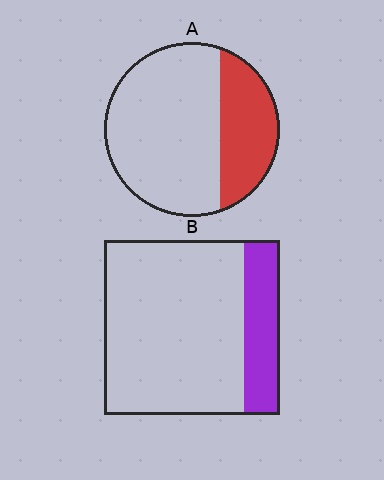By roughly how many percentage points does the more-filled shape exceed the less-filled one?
By roughly 10 percentage points (A over B).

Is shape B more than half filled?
No.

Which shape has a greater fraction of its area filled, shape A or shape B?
Shape A.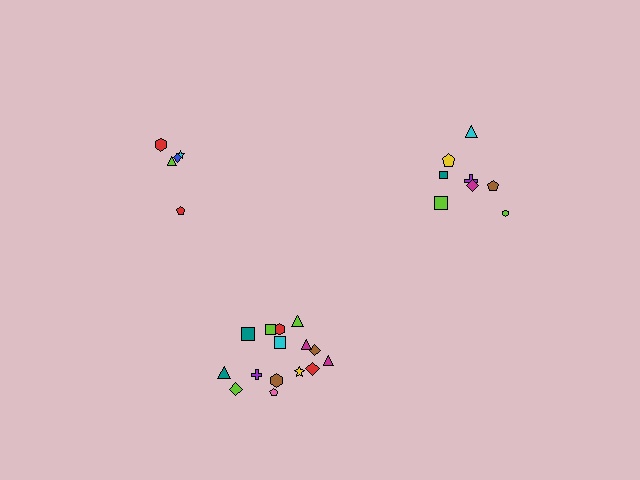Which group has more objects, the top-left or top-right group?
The top-right group.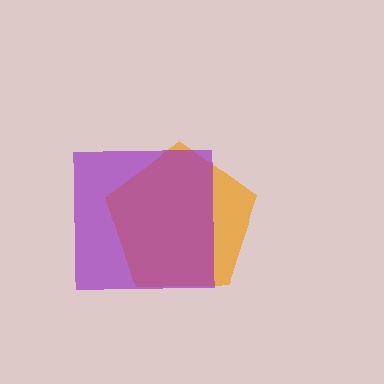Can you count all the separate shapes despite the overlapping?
Yes, there are 2 separate shapes.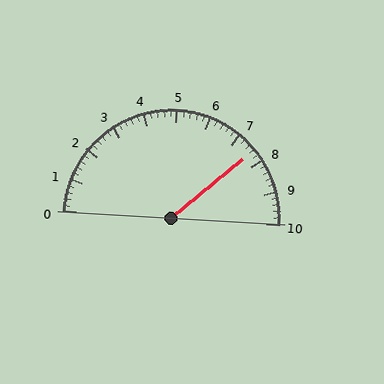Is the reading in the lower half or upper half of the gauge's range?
The reading is in the upper half of the range (0 to 10).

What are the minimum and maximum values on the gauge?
The gauge ranges from 0 to 10.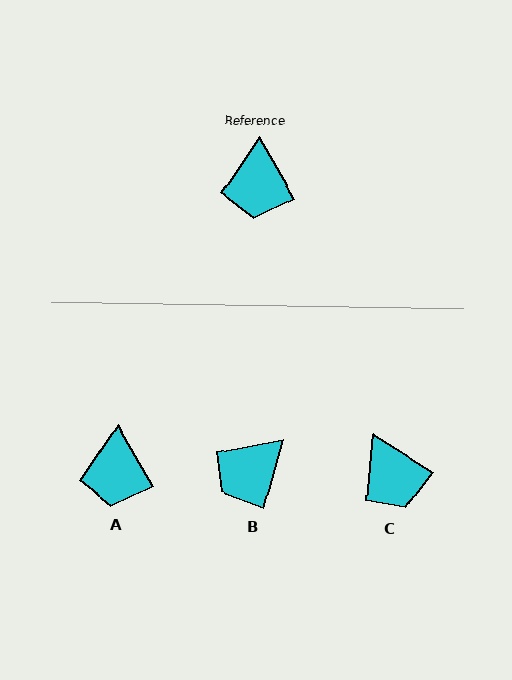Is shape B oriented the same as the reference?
No, it is off by about 45 degrees.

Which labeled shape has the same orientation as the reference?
A.